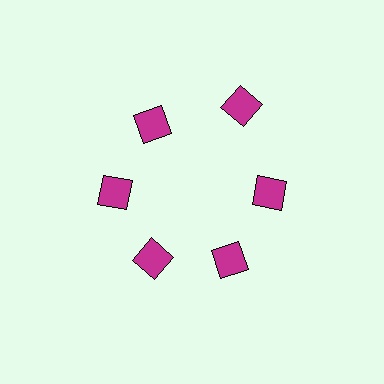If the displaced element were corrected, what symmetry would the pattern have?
It would have 6-fold rotational symmetry — the pattern would map onto itself every 60 degrees.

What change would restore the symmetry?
The symmetry would be restored by moving it inward, back onto the ring so that all 6 squares sit at equal angles and equal distance from the center.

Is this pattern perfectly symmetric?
No. The 6 magenta squares are arranged in a ring, but one element near the 1 o'clock position is pushed outward from the center, breaking the 6-fold rotational symmetry.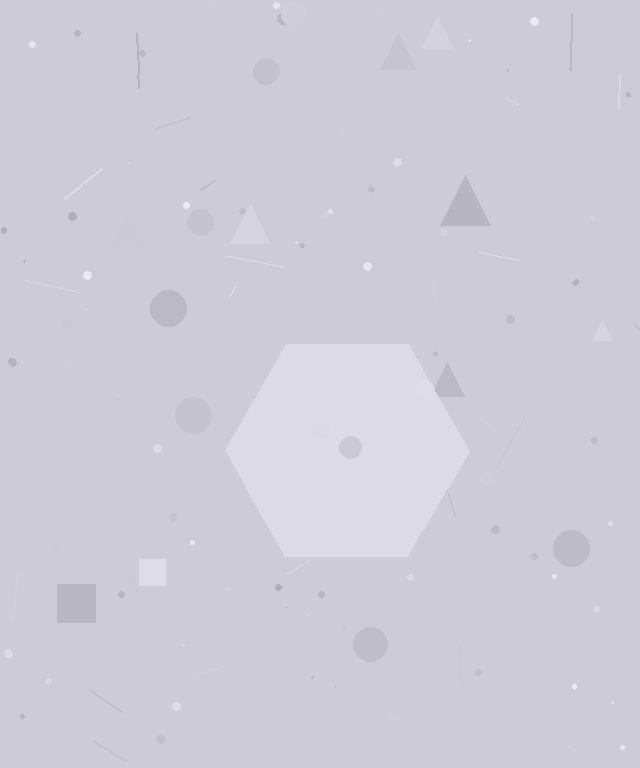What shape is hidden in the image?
A hexagon is hidden in the image.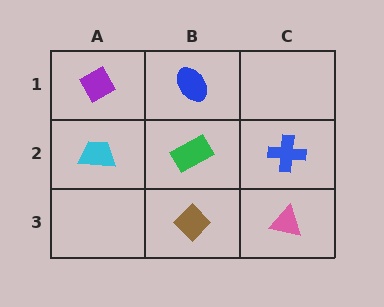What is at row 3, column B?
A brown diamond.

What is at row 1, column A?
A purple diamond.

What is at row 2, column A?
A cyan trapezoid.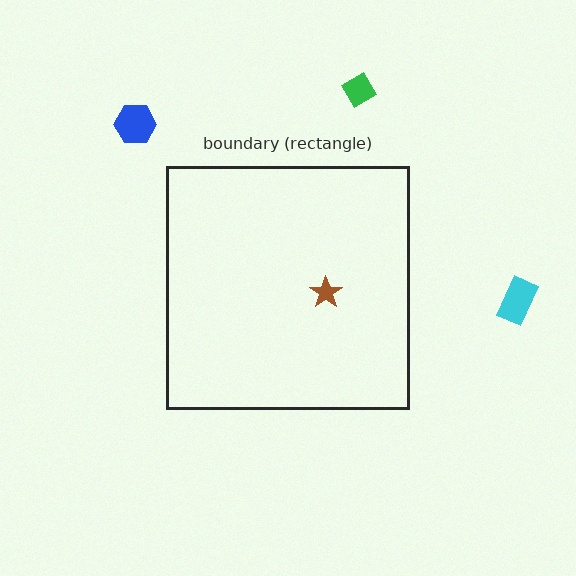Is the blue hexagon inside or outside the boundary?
Outside.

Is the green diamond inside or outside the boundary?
Outside.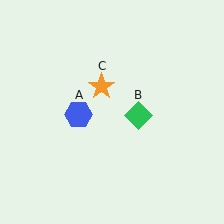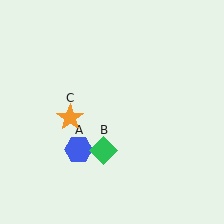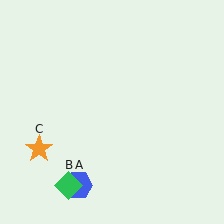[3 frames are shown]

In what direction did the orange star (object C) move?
The orange star (object C) moved down and to the left.